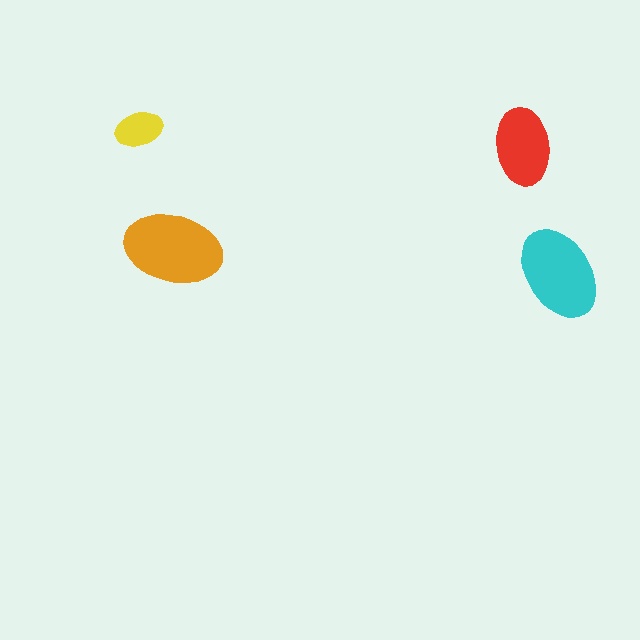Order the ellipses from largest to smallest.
the orange one, the cyan one, the red one, the yellow one.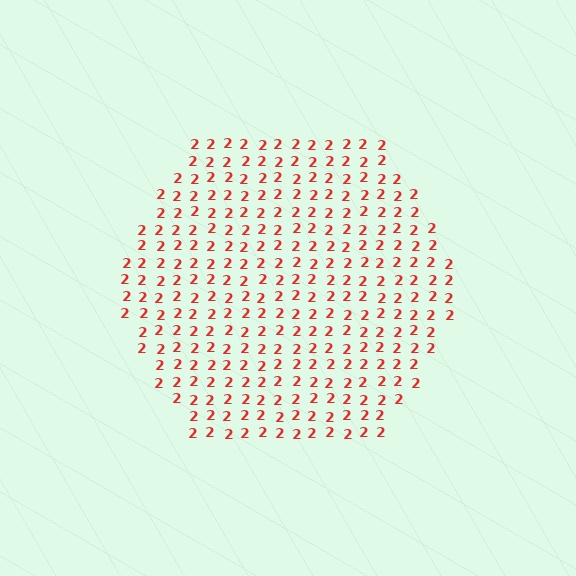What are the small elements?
The small elements are digit 2's.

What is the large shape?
The large shape is a hexagon.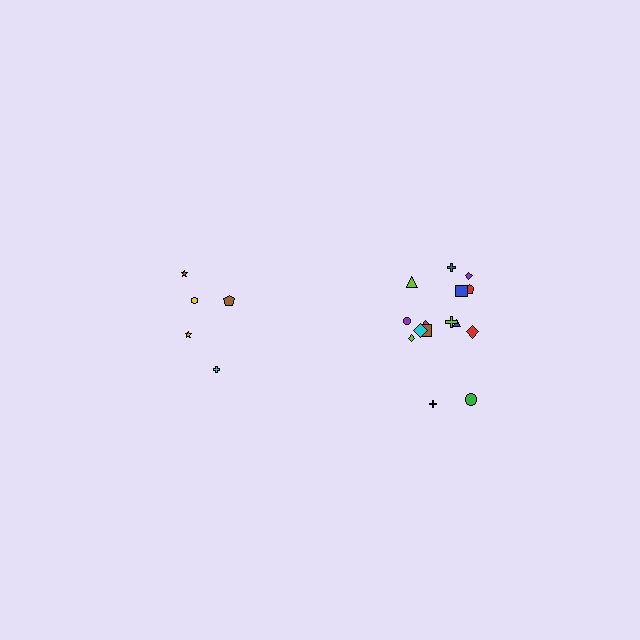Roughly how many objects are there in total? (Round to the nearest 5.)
Roughly 20 objects in total.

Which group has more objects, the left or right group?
The right group.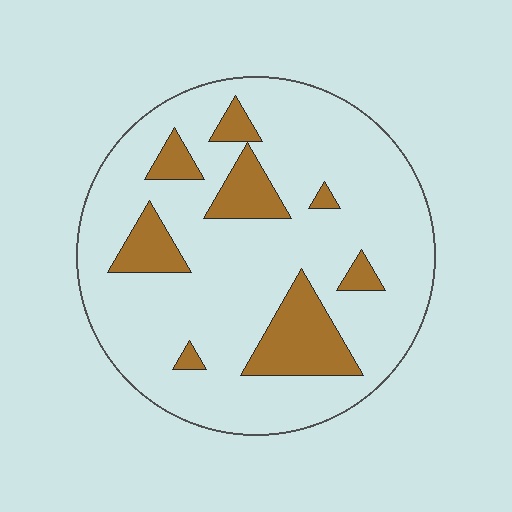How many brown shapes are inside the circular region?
8.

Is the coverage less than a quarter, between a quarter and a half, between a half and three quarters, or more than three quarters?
Less than a quarter.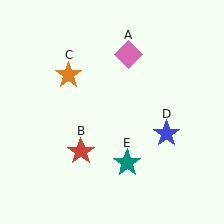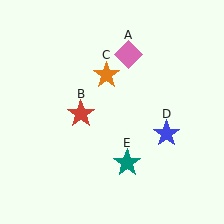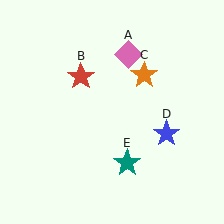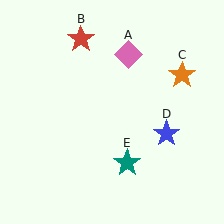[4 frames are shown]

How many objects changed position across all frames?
2 objects changed position: red star (object B), orange star (object C).